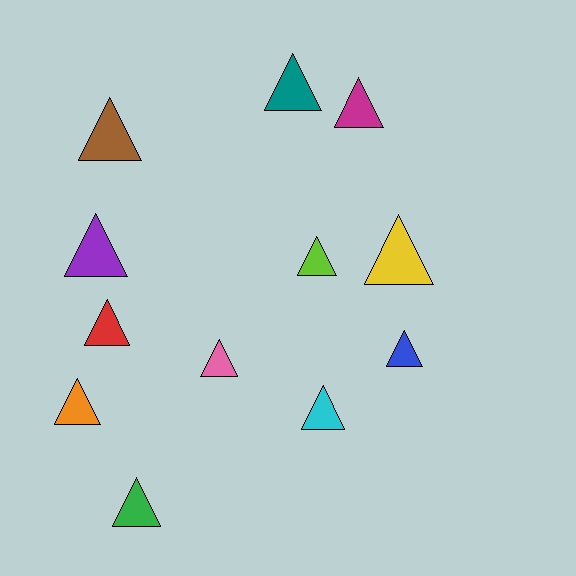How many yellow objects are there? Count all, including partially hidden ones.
There is 1 yellow object.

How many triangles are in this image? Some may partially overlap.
There are 12 triangles.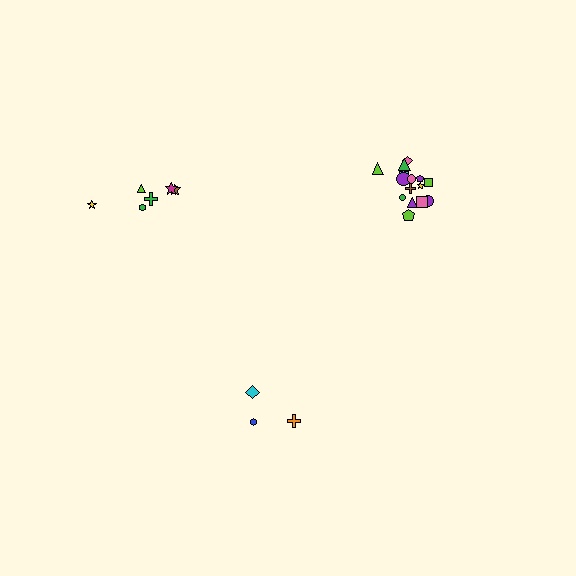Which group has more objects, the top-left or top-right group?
The top-right group.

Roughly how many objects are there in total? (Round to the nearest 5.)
Roughly 25 objects in total.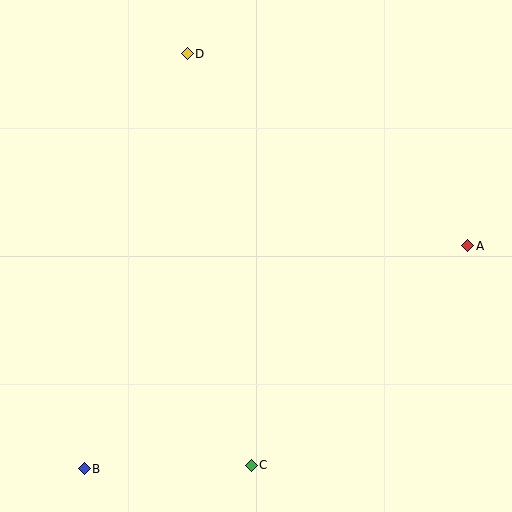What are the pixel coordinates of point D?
Point D is at (187, 54).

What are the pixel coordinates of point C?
Point C is at (251, 465).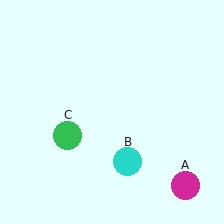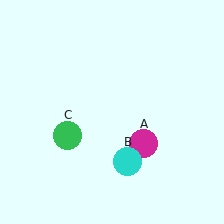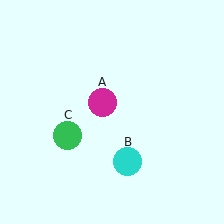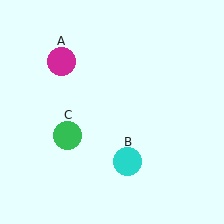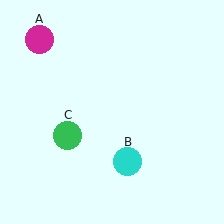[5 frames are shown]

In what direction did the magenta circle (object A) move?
The magenta circle (object A) moved up and to the left.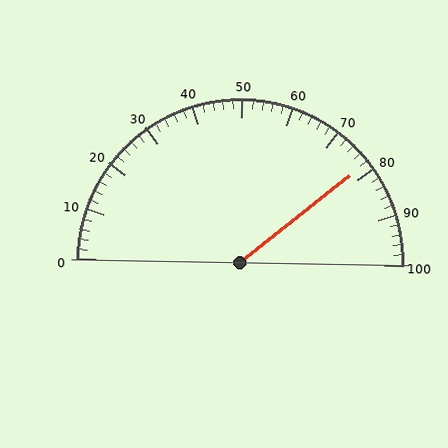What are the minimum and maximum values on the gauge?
The gauge ranges from 0 to 100.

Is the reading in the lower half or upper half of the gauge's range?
The reading is in the upper half of the range (0 to 100).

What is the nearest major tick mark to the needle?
The nearest major tick mark is 80.